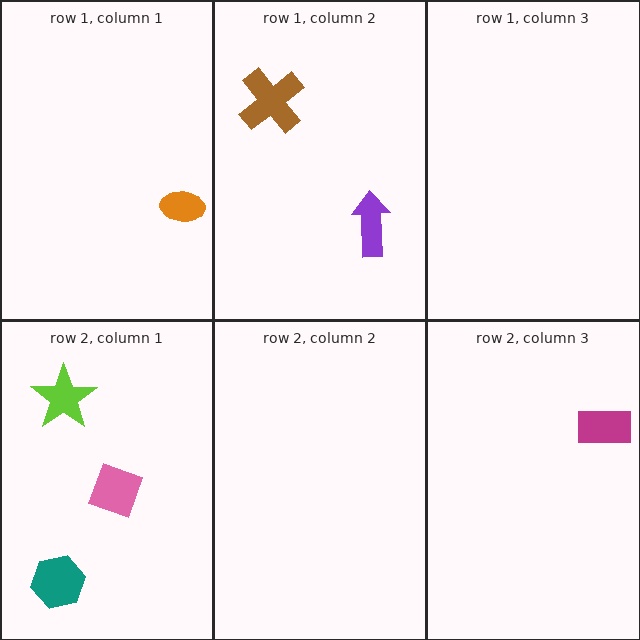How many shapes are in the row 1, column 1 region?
1.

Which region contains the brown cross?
The row 1, column 2 region.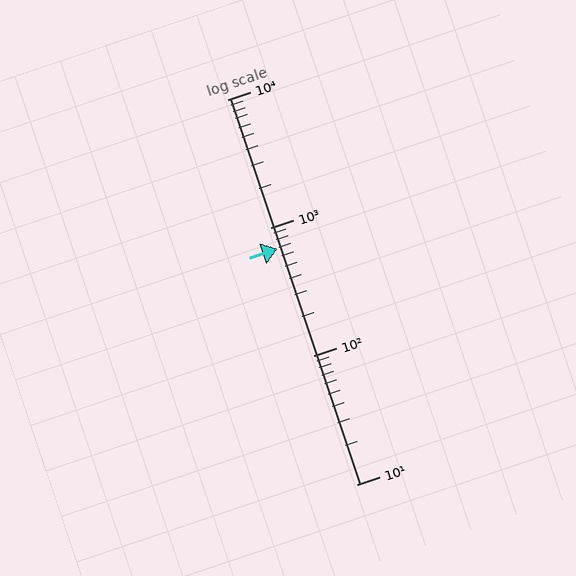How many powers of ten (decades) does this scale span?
The scale spans 3 decades, from 10 to 10000.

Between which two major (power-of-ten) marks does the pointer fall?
The pointer is between 100 and 1000.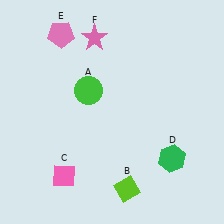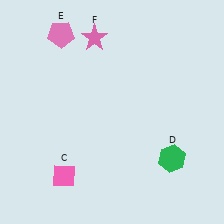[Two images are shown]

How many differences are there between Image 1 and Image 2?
There are 2 differences between the two images.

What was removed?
The lime diamond (B), the green circle (A) were removed in Image 2.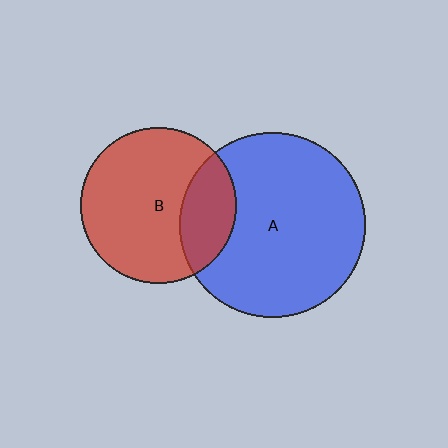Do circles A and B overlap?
Yes.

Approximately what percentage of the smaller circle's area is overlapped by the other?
Approximately 25%.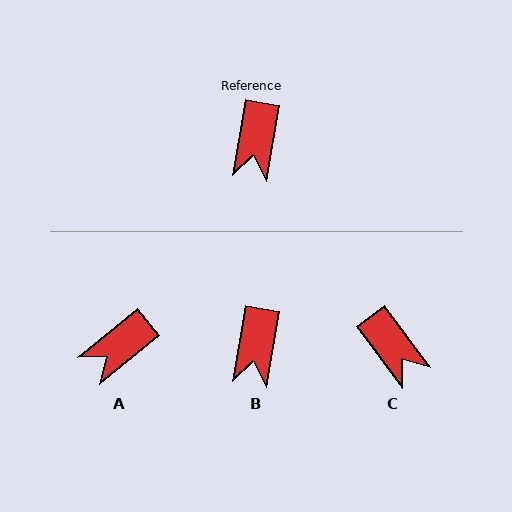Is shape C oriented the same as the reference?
No, it is off by about 46 degrees.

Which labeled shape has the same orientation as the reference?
B.